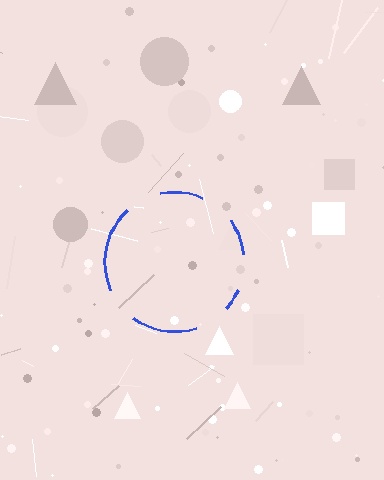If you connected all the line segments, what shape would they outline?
They would outline a circle.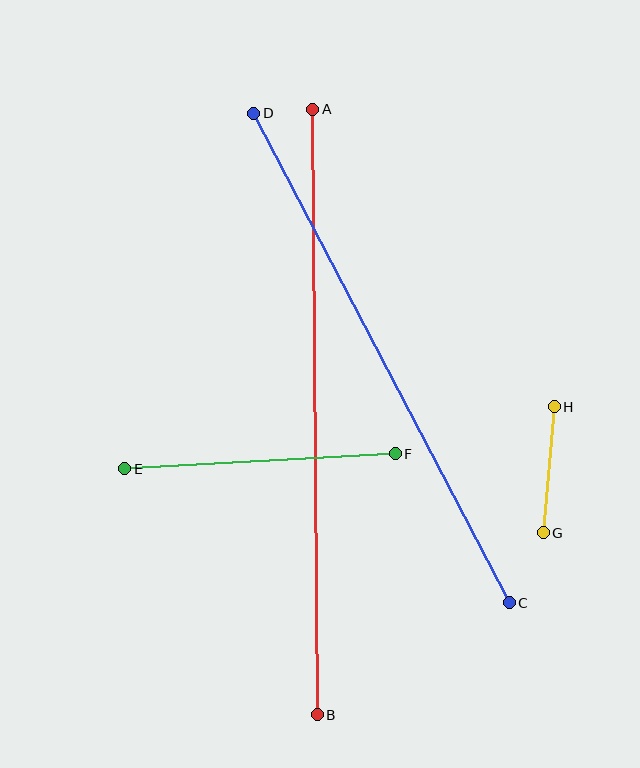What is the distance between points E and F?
The distance is approximately 271 pixels.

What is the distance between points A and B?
The distance is approximately 606 pixels.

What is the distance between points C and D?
The distance is approximately 552 pixels.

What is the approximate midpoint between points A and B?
The midpoint is at approximately (315, 412) pixels.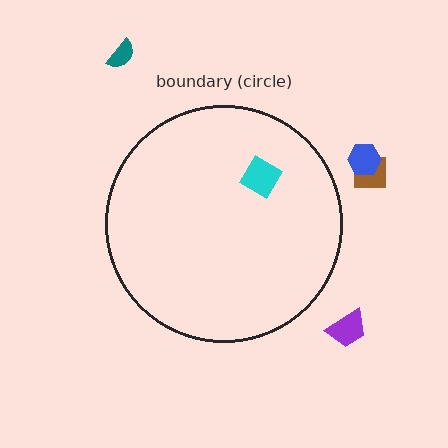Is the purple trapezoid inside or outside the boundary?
Outside.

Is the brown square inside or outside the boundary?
Outside.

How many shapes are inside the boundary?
1 inside, 4 outside.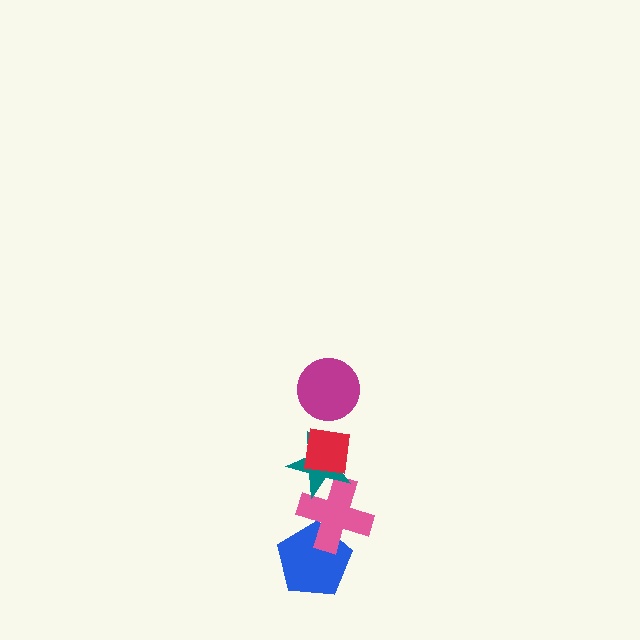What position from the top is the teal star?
The teal star is 3rd from the top.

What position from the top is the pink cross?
The pink cross is 4th from the top.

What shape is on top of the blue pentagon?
The pink cross is on top of the blue pentagon.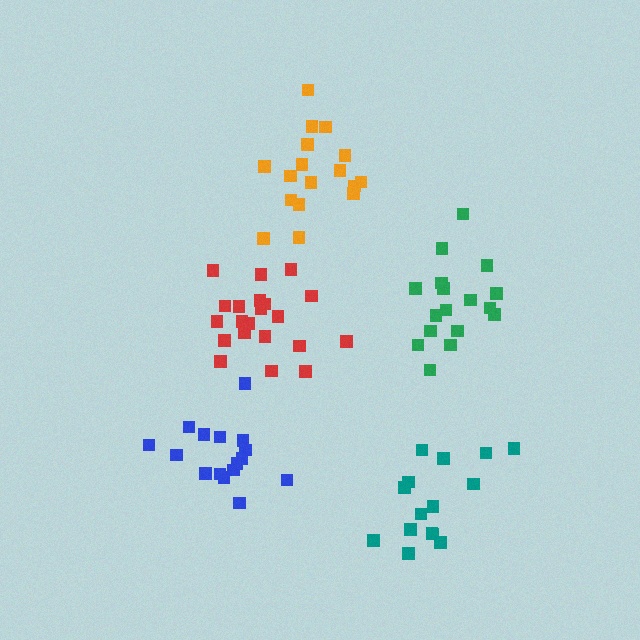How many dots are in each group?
Group 1: 17 dots, Group 2: 15 dots, Group 3: 17 dots, Group 4: 21 dots, Group 5: 16 dots (86 total).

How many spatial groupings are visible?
There are 5 spatial groupings.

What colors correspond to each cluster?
The clusters are colored: orange, teal, green, red, blue.